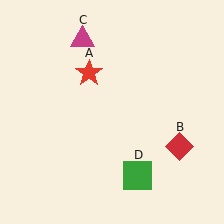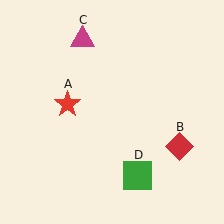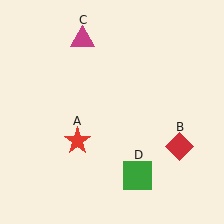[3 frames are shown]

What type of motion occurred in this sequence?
The red star (object A) rotated counterclockwise around the center of the scene.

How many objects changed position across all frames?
1 object changed position: red star (object A).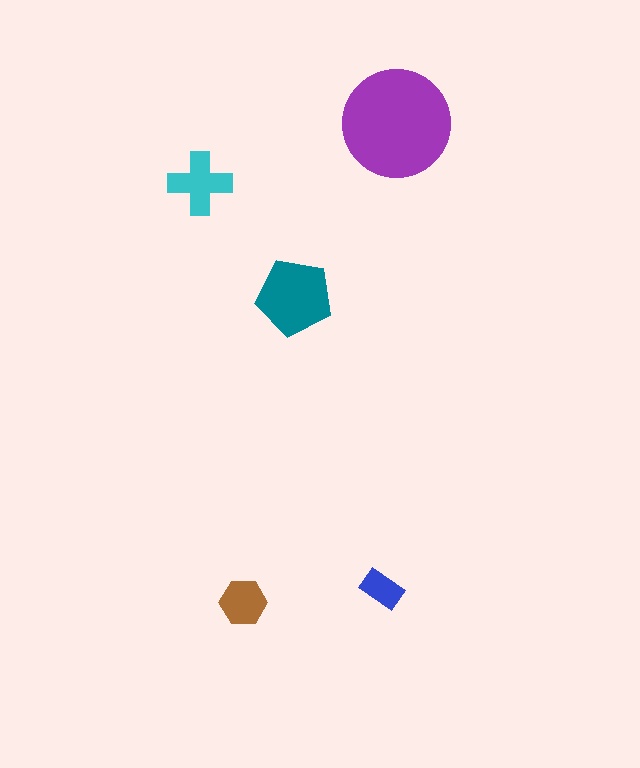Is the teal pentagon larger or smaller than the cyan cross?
Larger.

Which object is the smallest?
The blue rectangle.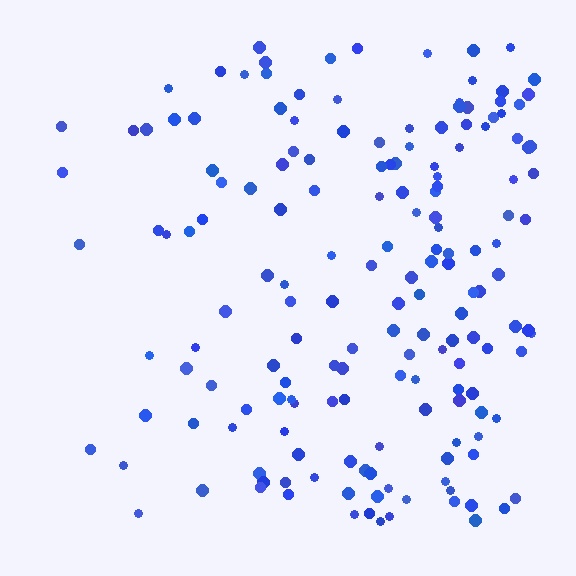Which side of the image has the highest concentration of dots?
The right.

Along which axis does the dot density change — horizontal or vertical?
Horizontal.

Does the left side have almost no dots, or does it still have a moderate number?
Still a moderate number, just noticeably fewer than the right.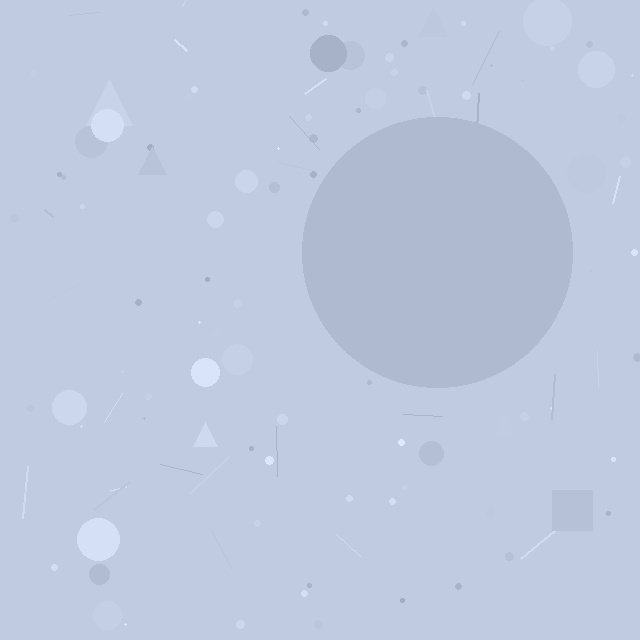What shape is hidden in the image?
A circle is hidden in the image.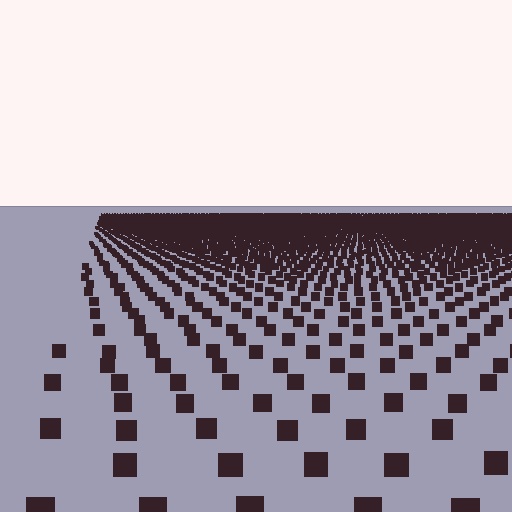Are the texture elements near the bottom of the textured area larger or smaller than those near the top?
Larger. Near the bottom, elements are closer to the viewer and appear at a bigger on-screen size.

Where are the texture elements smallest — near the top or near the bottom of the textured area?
Near the top.